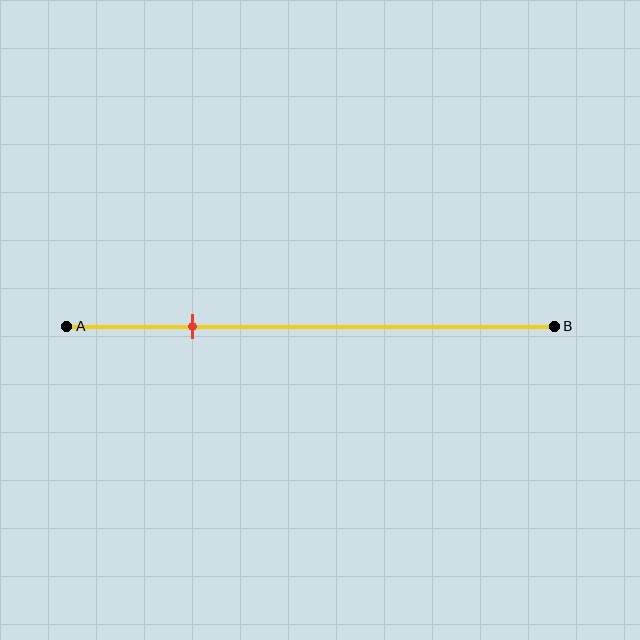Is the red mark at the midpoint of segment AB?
No, the mark is at about 25% from A, not at the 50% midpoint.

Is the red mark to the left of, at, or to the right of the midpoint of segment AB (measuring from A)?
The red mark is to the left of the midpoint of segment AB.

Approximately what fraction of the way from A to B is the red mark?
The red mark is approximately 25% of the way from A to B.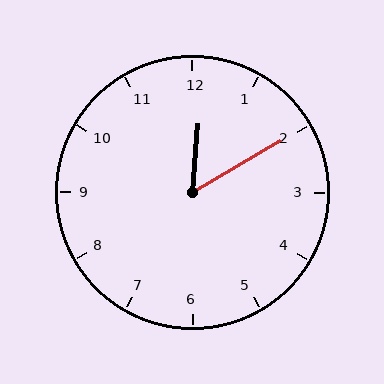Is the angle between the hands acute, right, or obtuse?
It is acute.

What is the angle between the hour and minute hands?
Approximately 55 degrees.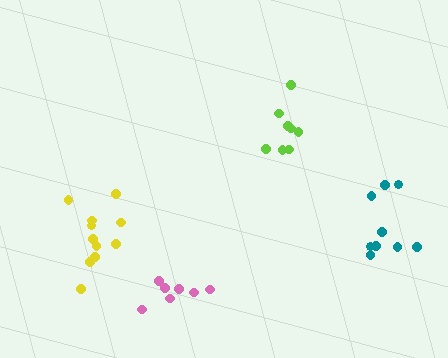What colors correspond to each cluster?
The clusters are colored: teal, pink, lime, yellow.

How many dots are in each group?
Group 1: 9 dots, Group 2: 7 dots, Group 3: 8 dots, Group 4: 11 dots (35 total).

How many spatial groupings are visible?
There are 4 spatial groupings.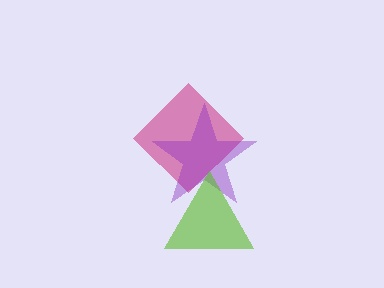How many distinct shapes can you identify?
There are 3 distinct shapes: a magenta diamond, a purple star, a lime triangle.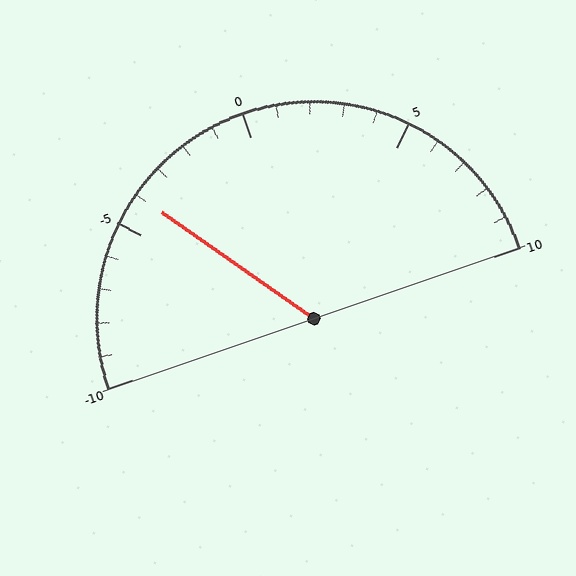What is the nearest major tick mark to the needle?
The nearest major tick mark is -5.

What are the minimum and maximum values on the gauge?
The gauge ranges from -10 to 10.